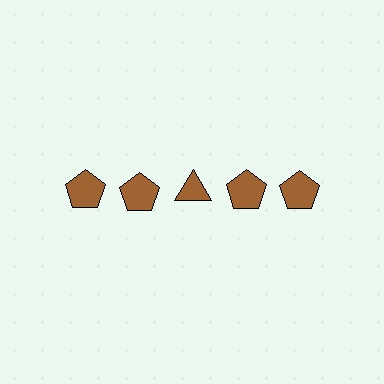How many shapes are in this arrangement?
There are 5 shapes arranged in a grid pattern.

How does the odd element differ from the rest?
It has a different shape: triangle instead of pentagon.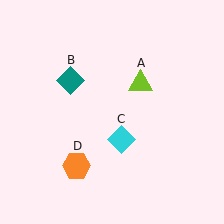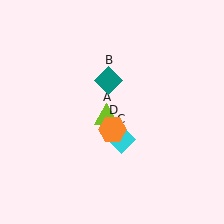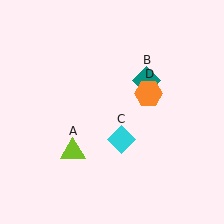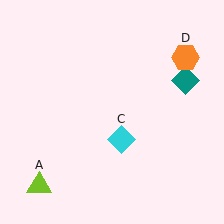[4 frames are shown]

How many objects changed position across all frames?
3 objects changed position: lime triangle (object A), teal diamond (object B), orange hexagon (object D).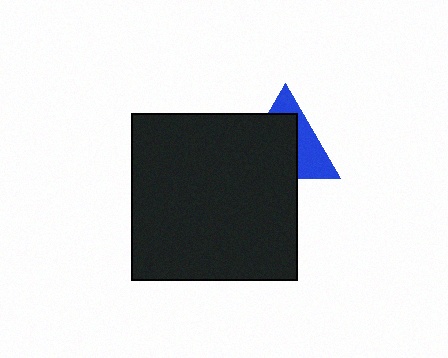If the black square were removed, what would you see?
You would see the complete blue triangle.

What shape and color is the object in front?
The object in front is a black square.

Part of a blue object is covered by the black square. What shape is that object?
It is a triangle.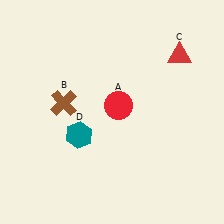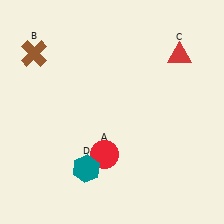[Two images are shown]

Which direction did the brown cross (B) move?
The brown cross (B) moved up.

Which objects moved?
The objects that moved are: the red circle (A), the brown cross (B), the teal hexagon (D).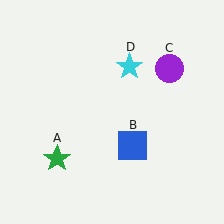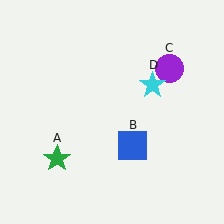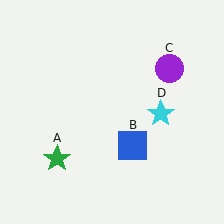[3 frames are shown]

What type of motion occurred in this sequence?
The cyan star (object D) rotated clockwise around the center of the scene.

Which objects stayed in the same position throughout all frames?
Green star (object A) and blue square (object B) and purple circle (object C) remained stationary.